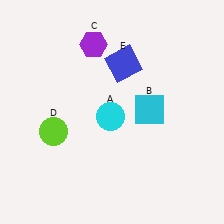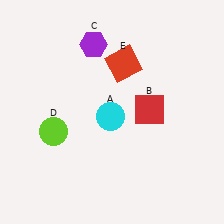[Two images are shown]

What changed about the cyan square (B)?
In Image 1, B is cyan. In Image 2, it changed to red.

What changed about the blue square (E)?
In Image 1, E is blue. In Image 2, it changed to red.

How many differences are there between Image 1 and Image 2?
There are 2 differences between the two images.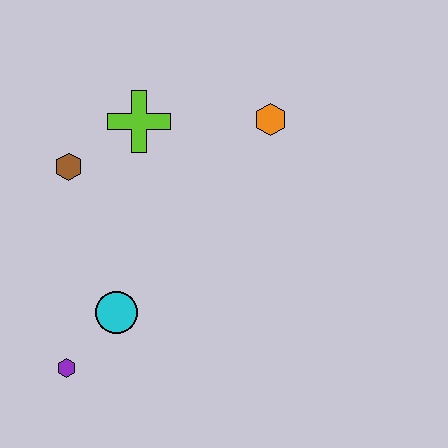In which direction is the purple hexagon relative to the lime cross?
The purple hexagon is below the lime cross.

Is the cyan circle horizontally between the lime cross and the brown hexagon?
Yes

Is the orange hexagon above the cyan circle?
Yes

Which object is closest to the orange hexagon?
The lime cross is closest to the orange hexagon.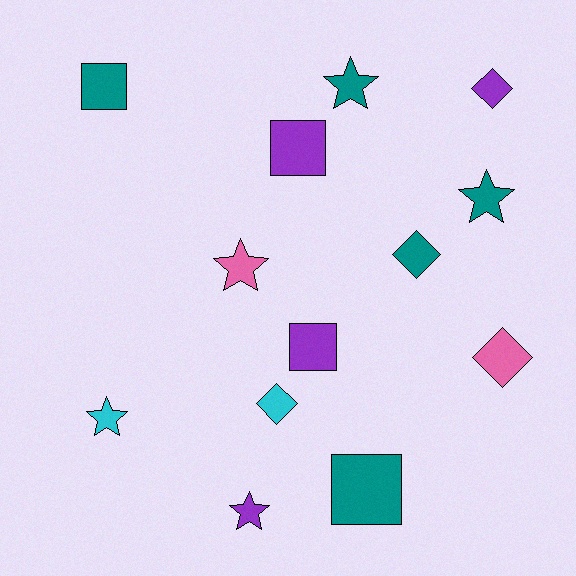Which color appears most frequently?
Teal, with 5 objects.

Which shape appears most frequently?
Star, with 5 objects.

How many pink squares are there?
There are no pink squares.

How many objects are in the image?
There are 13 objects.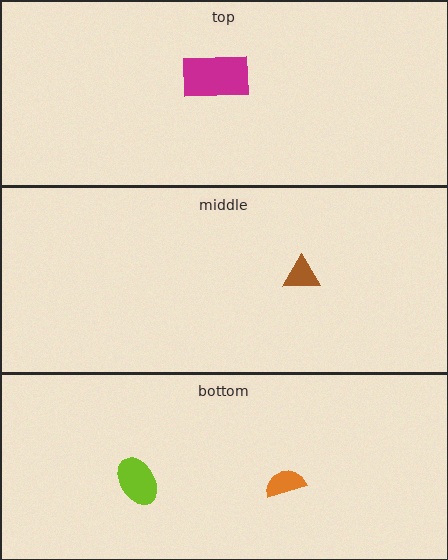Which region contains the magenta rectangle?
The top region.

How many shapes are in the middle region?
1.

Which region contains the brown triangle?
The middle region.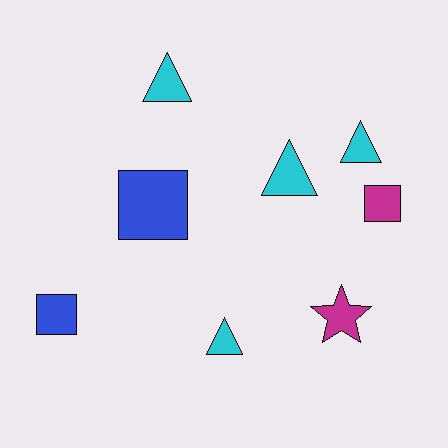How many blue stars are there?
There are no blue stars.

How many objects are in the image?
There are 8 objects.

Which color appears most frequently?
Cyan, with 4 objects.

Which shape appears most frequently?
Triangle, with 4 objects.